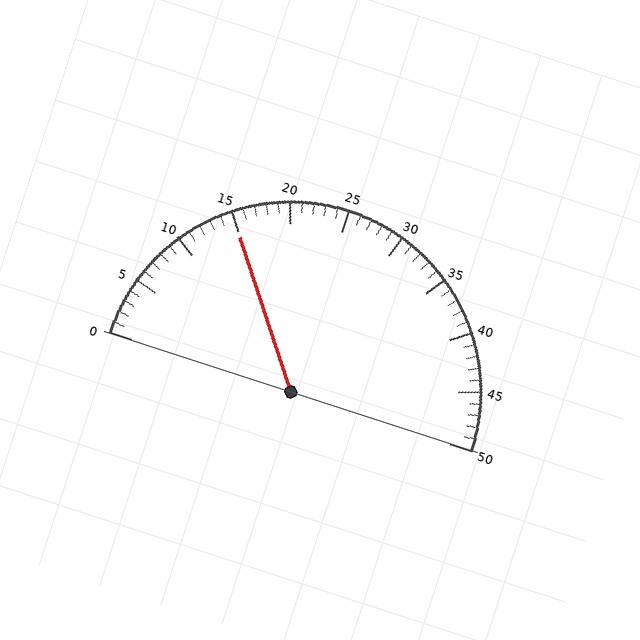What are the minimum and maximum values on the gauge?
The gauge ranges from 0 to 50.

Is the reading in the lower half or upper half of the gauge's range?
The reading is in the lower half of the range (0 to 50).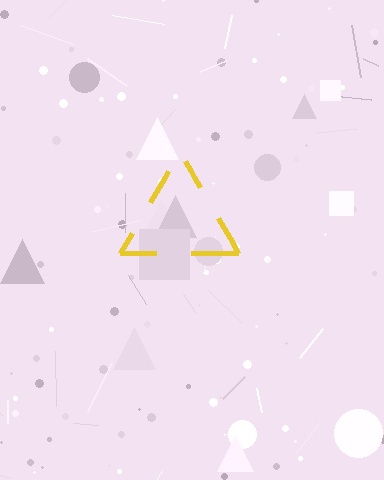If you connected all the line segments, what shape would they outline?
They would outline a triangle.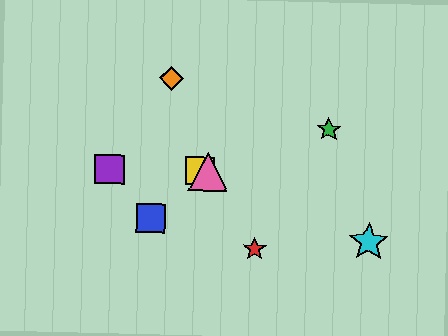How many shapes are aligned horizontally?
3 shapes (the yellow square, the purple square, the pink triangle) are aligned horizontally.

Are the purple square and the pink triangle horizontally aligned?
Yes, both are at y≈169.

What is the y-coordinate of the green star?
The green star is at y≈130.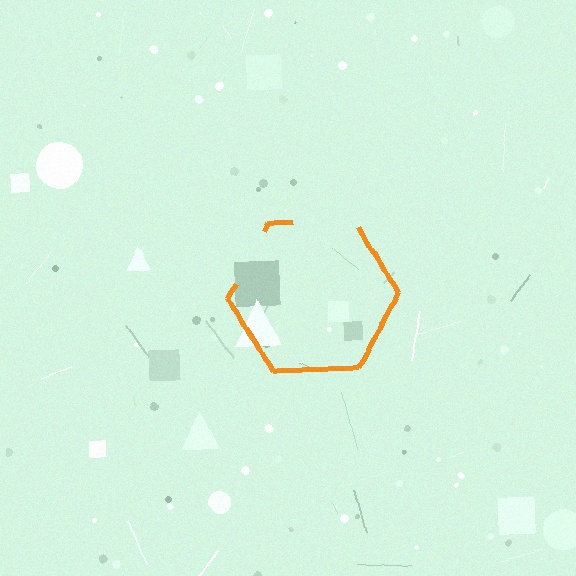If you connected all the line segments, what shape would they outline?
They would outline a hexagon.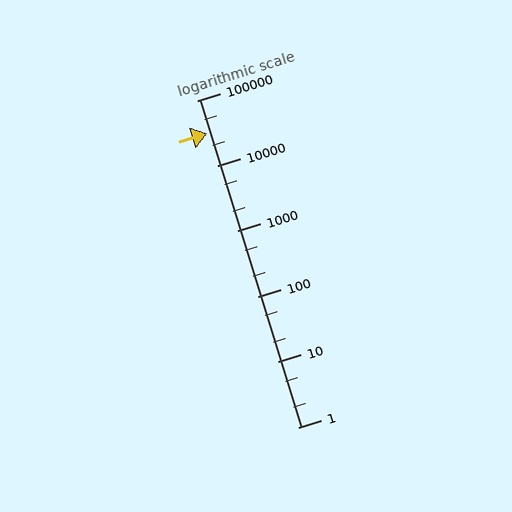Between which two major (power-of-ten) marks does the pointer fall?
The pointer is between 10000 and 100000.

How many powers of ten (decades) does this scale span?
The scale spans 5 decades, from 1 to 100000.